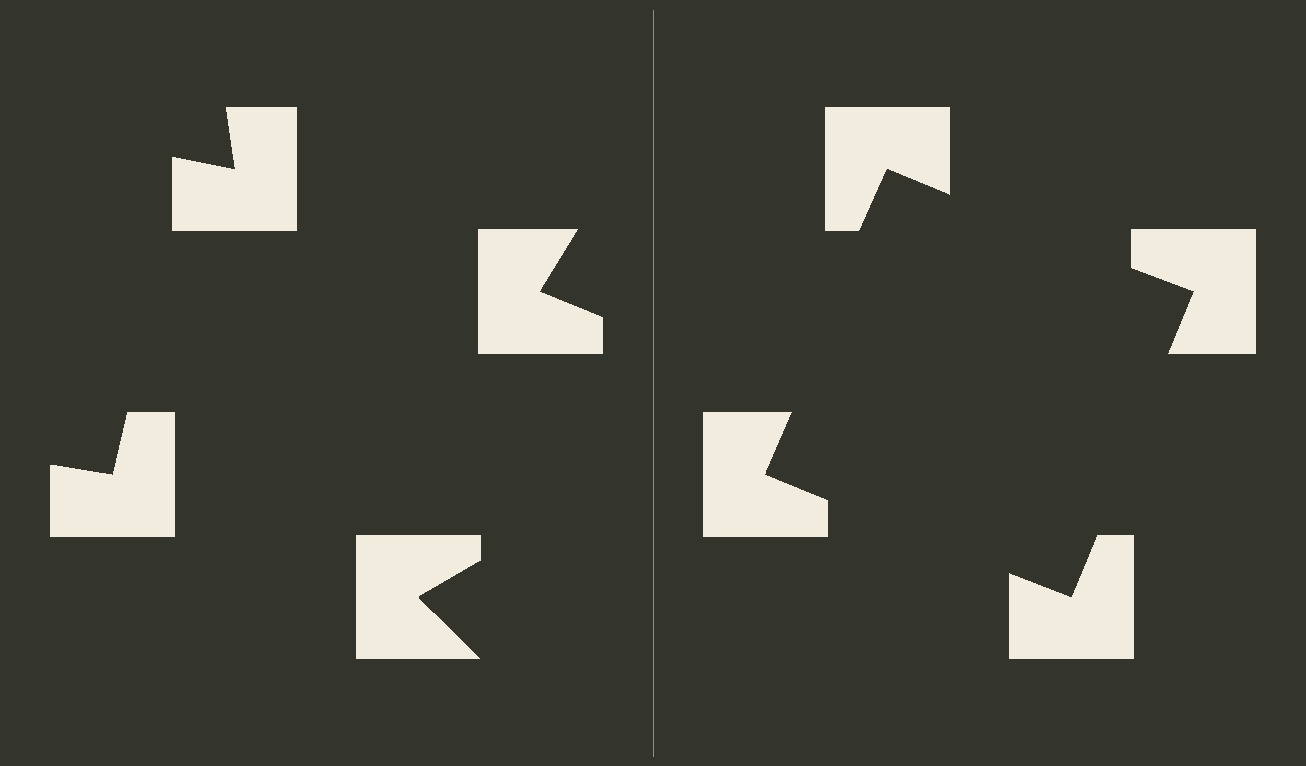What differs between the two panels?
The notched squares are positioned identically on both sides; only the wedge orientations differ. On the right they align to a square; on the left they are misaligned.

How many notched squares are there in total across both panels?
8 — 4 on each side.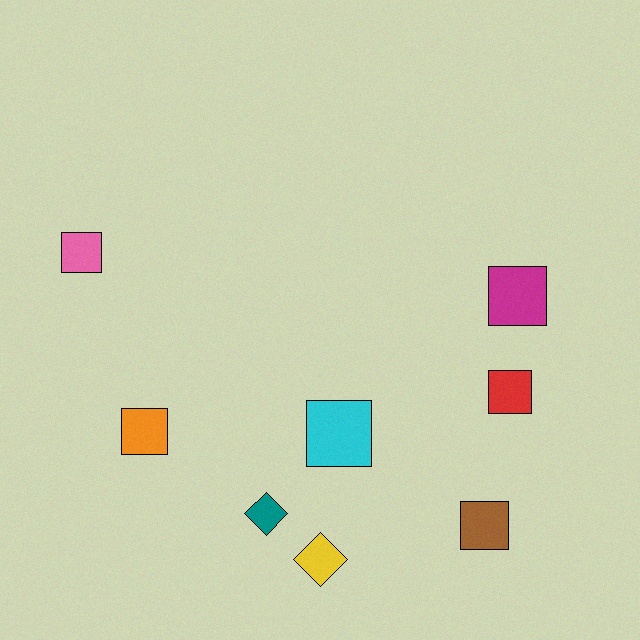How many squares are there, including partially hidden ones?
There are 6 squares.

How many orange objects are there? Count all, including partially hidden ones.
There is 1 orange object.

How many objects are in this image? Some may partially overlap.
There are 8 objects.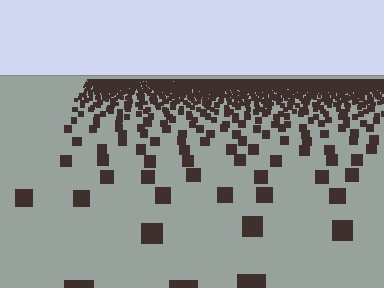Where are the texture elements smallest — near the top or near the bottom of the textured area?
Near the top.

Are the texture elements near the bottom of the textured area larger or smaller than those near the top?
Larger. Near the bottom, elements are closer to the viewer and appear at a bigger on-screen size.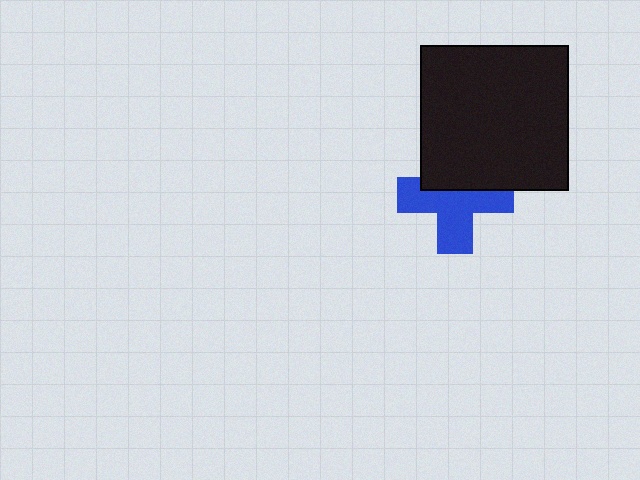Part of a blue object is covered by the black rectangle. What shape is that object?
It is a cross.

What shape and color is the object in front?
The object in front is a black rectangle.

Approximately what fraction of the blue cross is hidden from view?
Roughly 40% of the blue cross is hidden behind the black rectangle.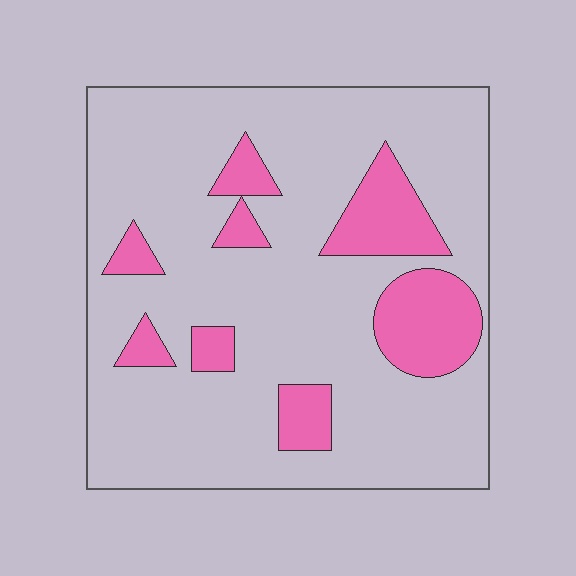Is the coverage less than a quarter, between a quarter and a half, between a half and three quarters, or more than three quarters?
Less than a quarter.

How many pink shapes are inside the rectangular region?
8.